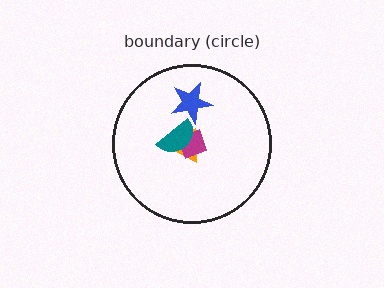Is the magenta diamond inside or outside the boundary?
Inside.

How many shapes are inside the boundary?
4 inside, 0 outside.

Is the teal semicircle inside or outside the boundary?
Inside.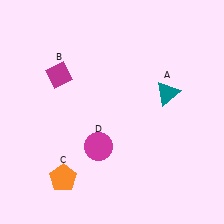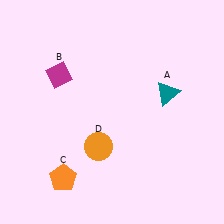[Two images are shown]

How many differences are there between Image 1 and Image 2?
There is 1 difference between the two images.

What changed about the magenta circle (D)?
In Image 1, D is magenta. In Image 2, it changed to orange.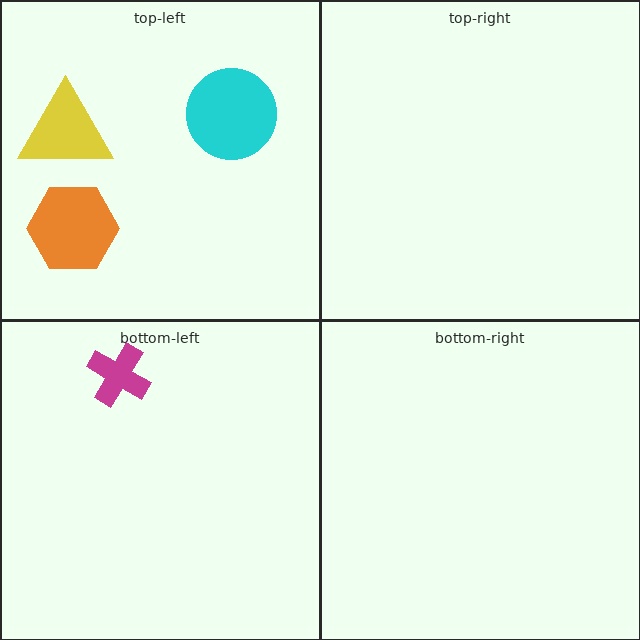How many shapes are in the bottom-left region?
1.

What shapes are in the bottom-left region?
The magenta cross.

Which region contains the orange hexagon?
The top-left region.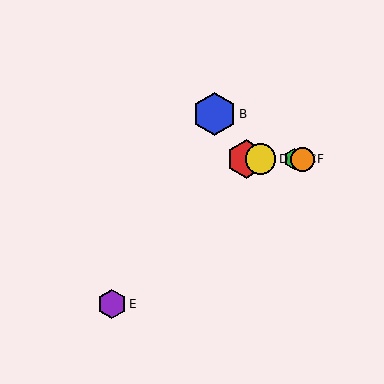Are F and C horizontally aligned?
Yes, both are at y≈159.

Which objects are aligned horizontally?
Objects A, C, D, F are aligned horizontally.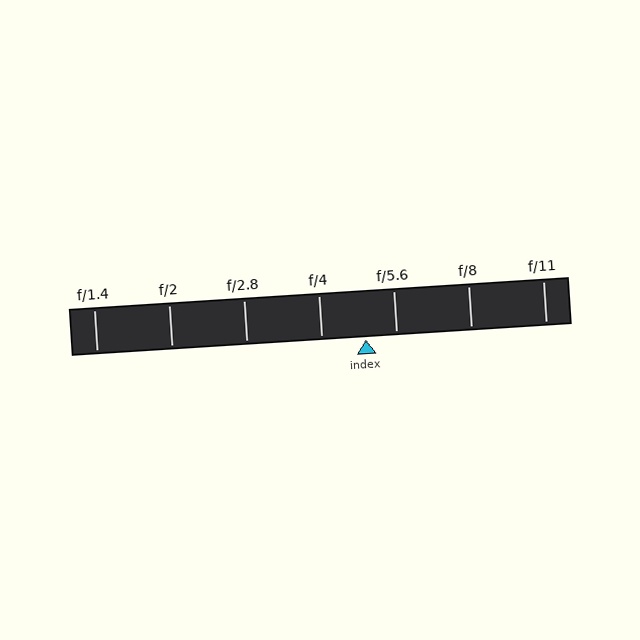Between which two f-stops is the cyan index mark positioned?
The index mark is between f/4 and f/5.6.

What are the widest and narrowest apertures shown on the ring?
The widest aperture shown is f/1.4 and the narrowest is f/11.